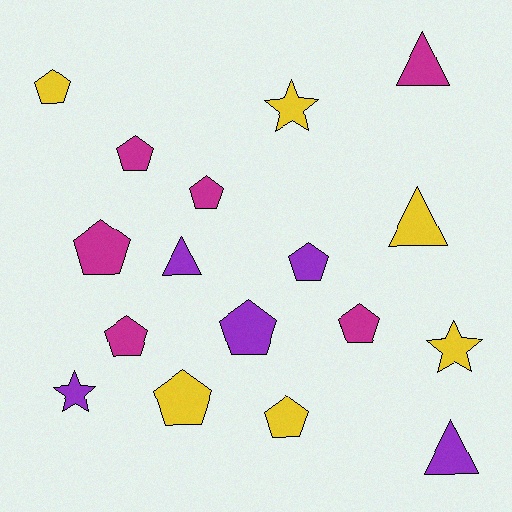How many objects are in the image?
There are 17 objects.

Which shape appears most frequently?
Pentagon, with 10 objects.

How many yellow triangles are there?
There is 1 yellow triangle.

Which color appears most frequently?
Yellow, with 6 objects.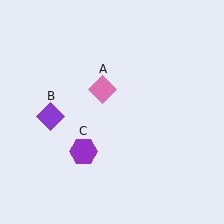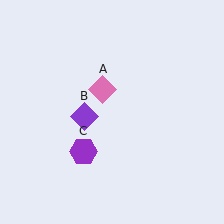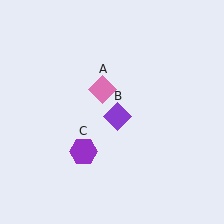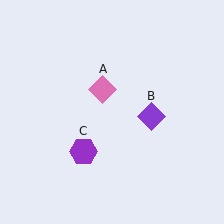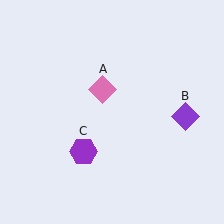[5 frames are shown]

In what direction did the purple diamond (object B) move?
The purple diamond (object B) moved right.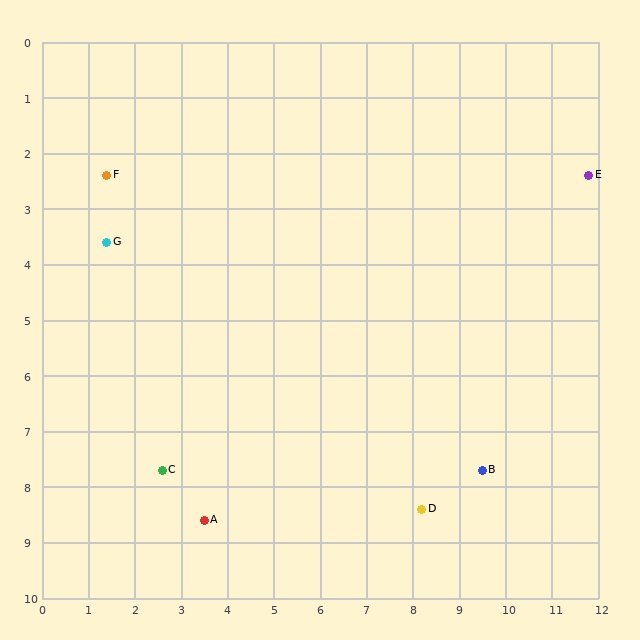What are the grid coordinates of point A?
Point A is at approximately (3.5, 8.6).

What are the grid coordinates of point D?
Point D is at approximately (8.2, 8.4).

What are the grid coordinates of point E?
Point E is at approximately (11.8, 2.4).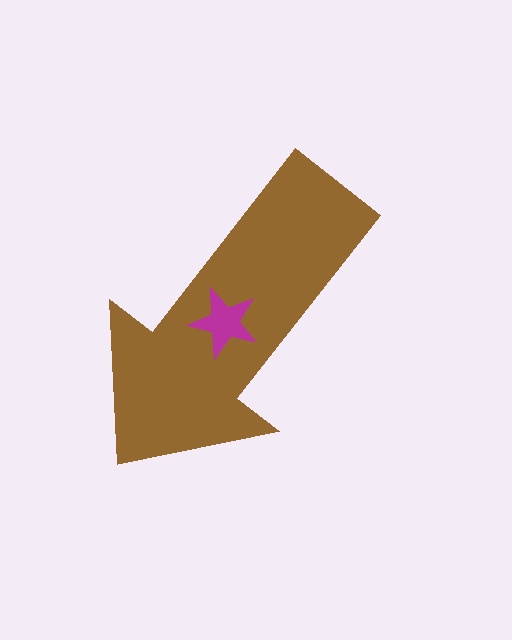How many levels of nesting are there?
2.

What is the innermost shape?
The magenta star.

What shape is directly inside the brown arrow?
The magenta star.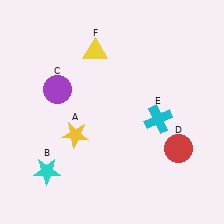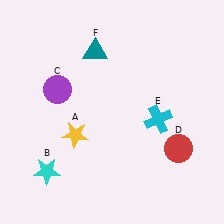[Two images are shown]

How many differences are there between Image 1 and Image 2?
There is 1 difference between the two images.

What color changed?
The triangle (F) changed from yellow in Image 1 to teal in Image 2.